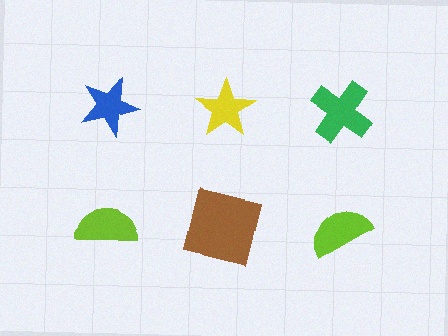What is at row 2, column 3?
A lime semicircle.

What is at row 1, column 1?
A blue star.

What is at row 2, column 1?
A lime semicircle.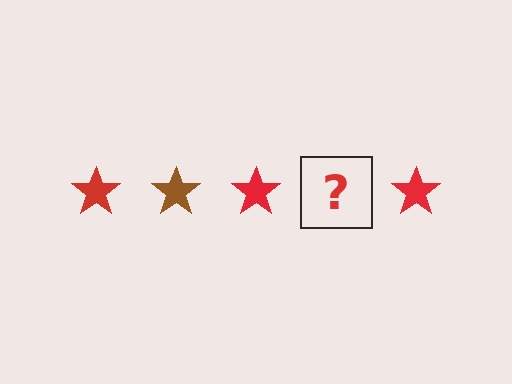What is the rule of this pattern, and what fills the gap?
The rule is that the pattern cycles through red, brown stars. The gap should be filled with a brown star.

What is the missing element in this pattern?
The missing element is a brown star.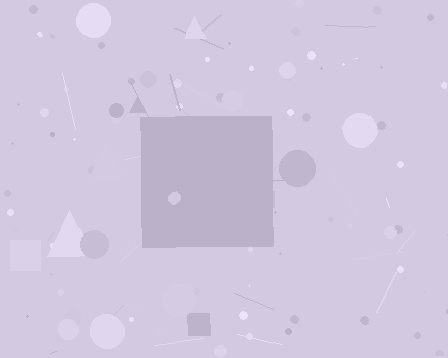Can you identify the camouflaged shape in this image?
The camouflaged shape is a square.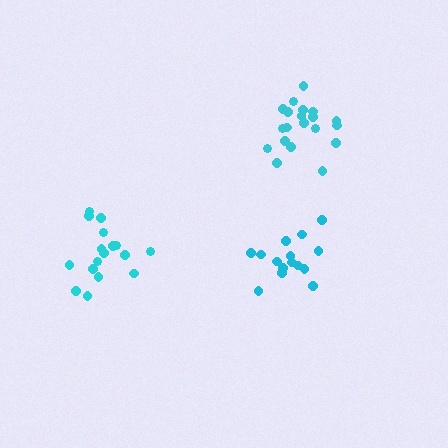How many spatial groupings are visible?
There are 3 spatial groupings.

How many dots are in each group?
Group 1: 20 dots, Group 2: 17 dots, Group 3: 15 dots (52 total).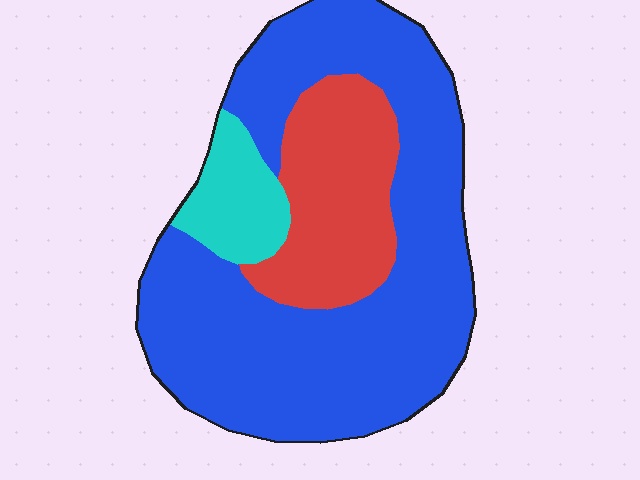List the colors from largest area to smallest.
From largest to smallest: blue, red, cyan.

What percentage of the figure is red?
Red takes up about one fifth (1/5) of the figure.